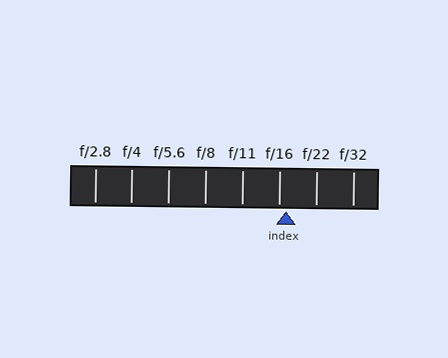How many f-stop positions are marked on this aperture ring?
There are 8 f-stop positions marked.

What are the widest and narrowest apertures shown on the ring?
The widest aperture shown is f/2.8 and the narrowest is f/32.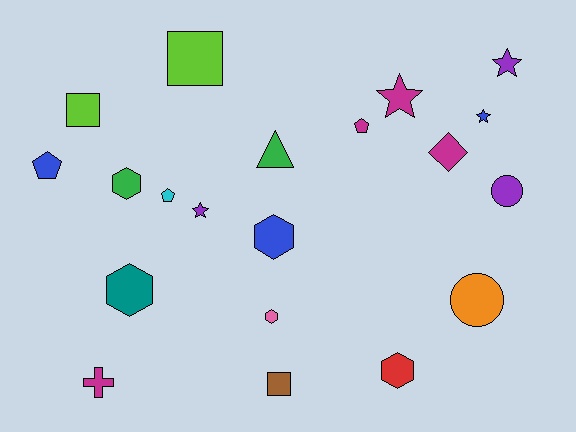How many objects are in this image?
There are 20 objects.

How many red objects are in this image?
There is 1 red object.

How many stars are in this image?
There are 4 stars.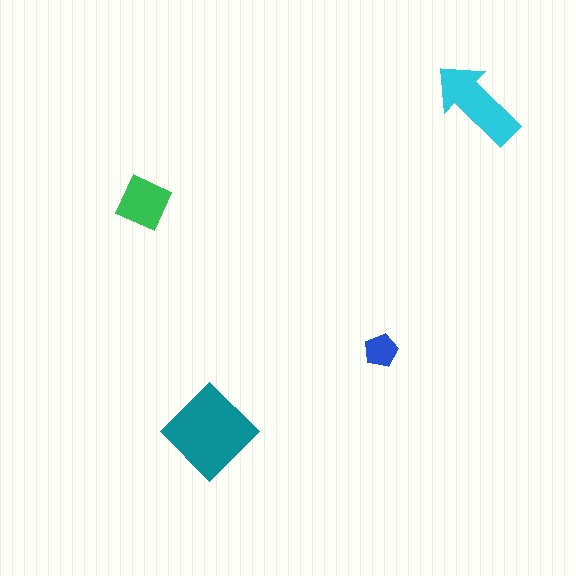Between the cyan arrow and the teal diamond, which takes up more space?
The teal diamond.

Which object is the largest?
The teal diamond.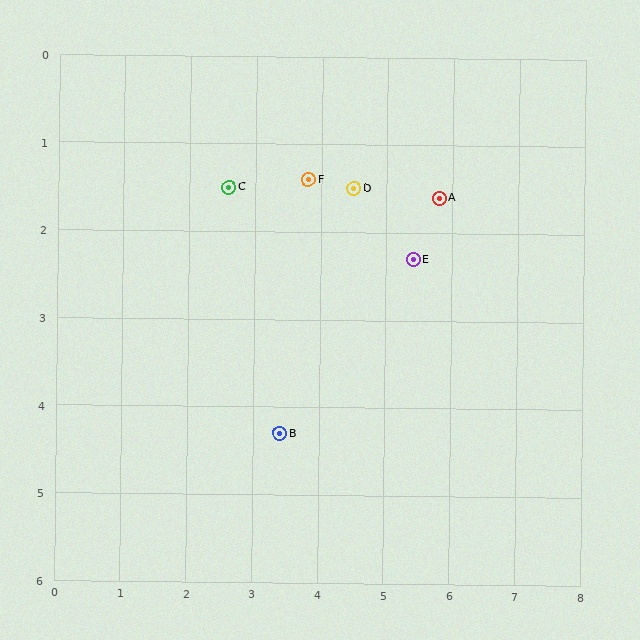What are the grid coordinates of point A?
Point A is at approximately (5.8, 1.6).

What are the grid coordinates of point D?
Point D is at approximately (4.5, 1.5).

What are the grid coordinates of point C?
Point C is at approximately (2.6, 1.5).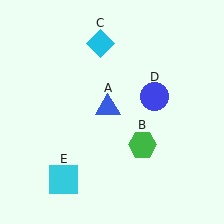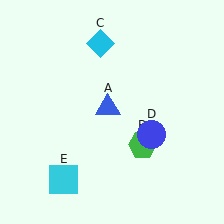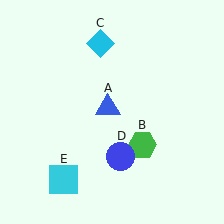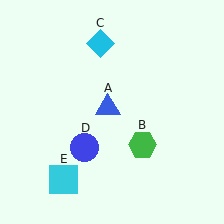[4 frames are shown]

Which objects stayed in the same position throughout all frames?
Blue triangle (object A) and green hexagon (object B) and cyan diamond (object C) and cyan square (object E) remained stationary.